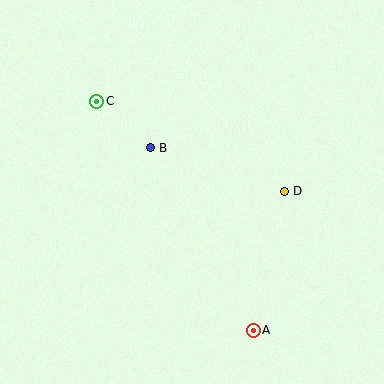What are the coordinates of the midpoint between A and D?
The midpoint between A and D is at (269, 261).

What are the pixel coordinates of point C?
Point C is at (97, 101).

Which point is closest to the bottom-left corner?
Point A is closest to the bottom-left corner.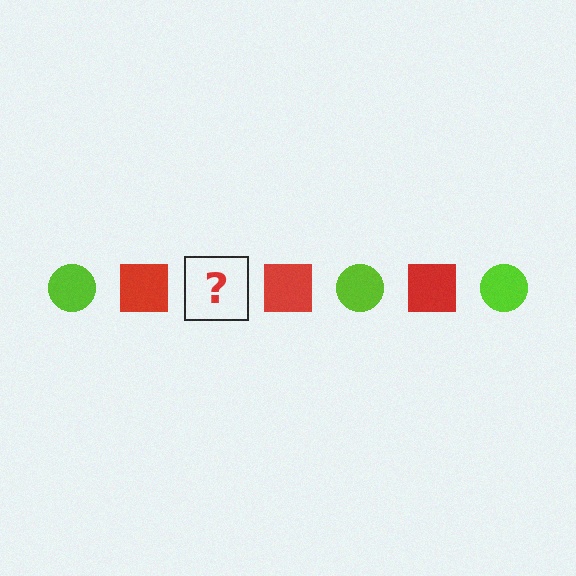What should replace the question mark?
The question mark should be replaced with a lime circle.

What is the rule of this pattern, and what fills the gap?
The rule is that the pattern alternates between lime circle and red square. The gap should be filled with a lime circle.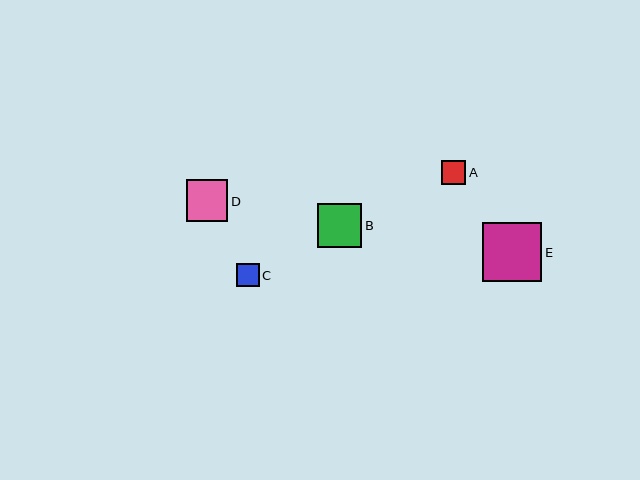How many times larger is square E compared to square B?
Square E is approximately 1.3 times the size of square B.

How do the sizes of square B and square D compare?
Square B and square D are approximately the same size.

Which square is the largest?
Square E is the largest with a size of approximately 59 pixels.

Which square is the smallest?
Square C is the smallest with a size of approximately 23 pixels.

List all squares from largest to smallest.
From largest to smallest: E, B, D, A, C.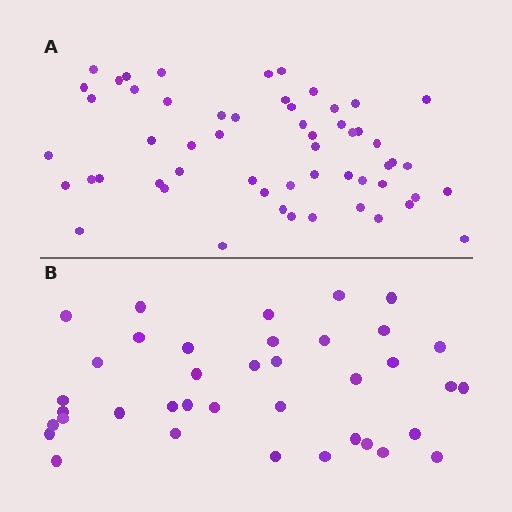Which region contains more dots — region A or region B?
Region A (the top region) has more dots.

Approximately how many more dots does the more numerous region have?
Region A has approximately 20 more dots than region B.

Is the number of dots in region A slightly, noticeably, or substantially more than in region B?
Region A has substantially more. The ratio is roughly 1.5 to 1.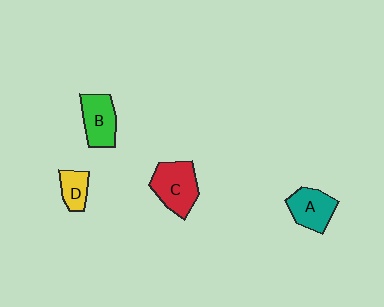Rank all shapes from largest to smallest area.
From largest to smallest: C (red), B (green), A (teal), D (yellow).